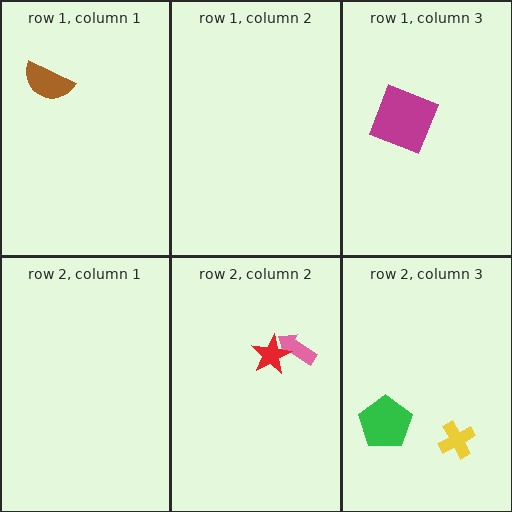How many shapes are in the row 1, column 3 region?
1.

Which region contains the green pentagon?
The row 2, column 3 region.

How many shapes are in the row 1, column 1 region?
1.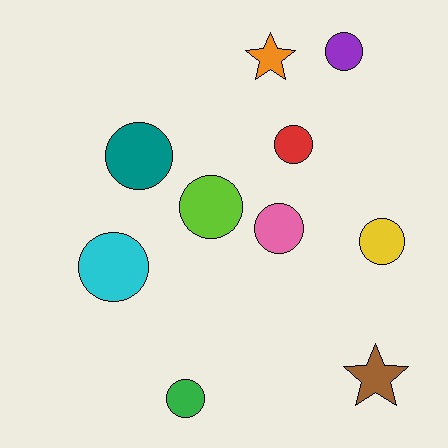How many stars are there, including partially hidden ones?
There are 2 stars.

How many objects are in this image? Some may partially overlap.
There are 10 objects.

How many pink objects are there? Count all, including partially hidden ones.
There is 1 pink object.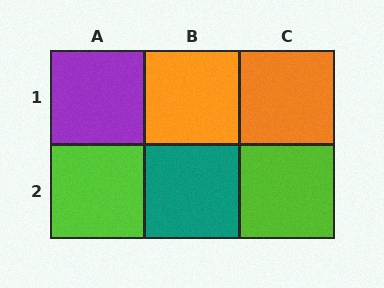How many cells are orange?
2 cells are orange.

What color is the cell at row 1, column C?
Orange.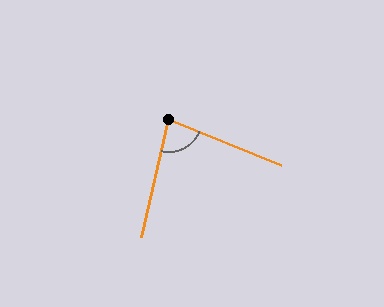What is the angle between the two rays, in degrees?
Approximately 81 degrees.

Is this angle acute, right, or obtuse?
It is acute.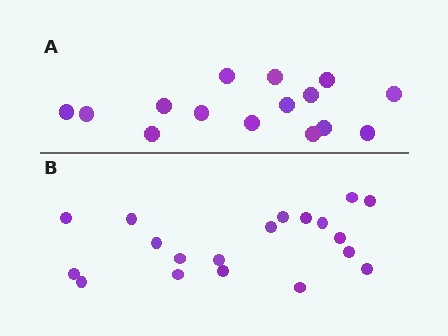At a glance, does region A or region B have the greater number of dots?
Region B (the bottom region) has more dots.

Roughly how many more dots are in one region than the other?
Region B has about 4 more dots than region A.